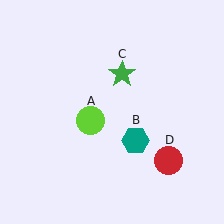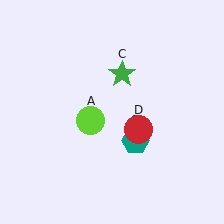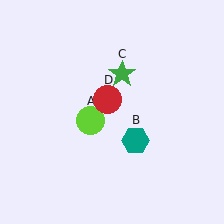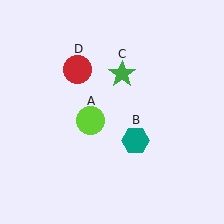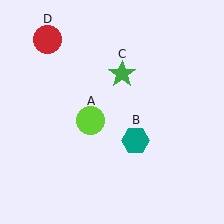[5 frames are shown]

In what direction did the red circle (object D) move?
The red circle (object D) moved up and to the left.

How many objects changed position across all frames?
1 object changed position: red circle (object D).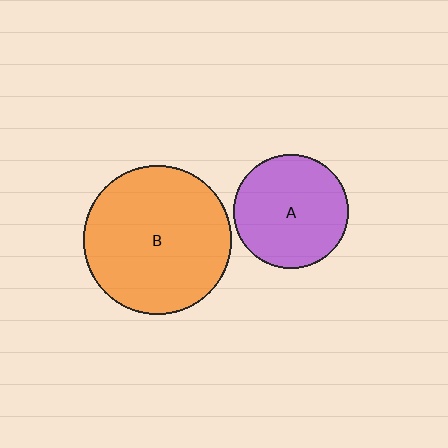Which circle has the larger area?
Circle B (orange).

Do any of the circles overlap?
No, none of the circles overlap.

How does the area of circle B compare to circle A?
Approximately 1.7 times.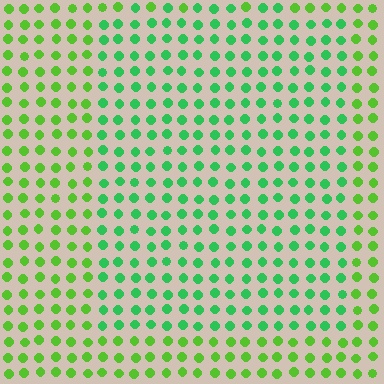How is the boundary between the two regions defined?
The boundary is defined purely by a slight shift in hue (about 33 degrees). Spacing, size, and orientation are identical on both sides.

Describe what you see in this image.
The image is filled with small lime elements in a uniform arrangement. A rectangle-shaped region is visible where the elements are tinted to a slightly different hue, forming a subtle color boundary.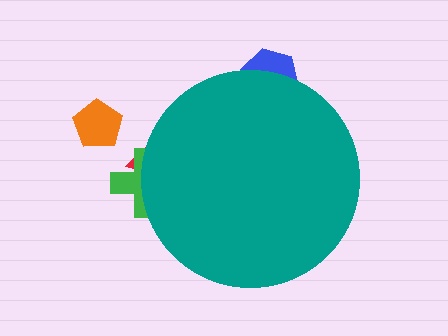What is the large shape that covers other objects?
A teal circle.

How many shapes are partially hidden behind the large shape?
3 shapes are partially hidden.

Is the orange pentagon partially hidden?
No, the orange pentagon is fully visible.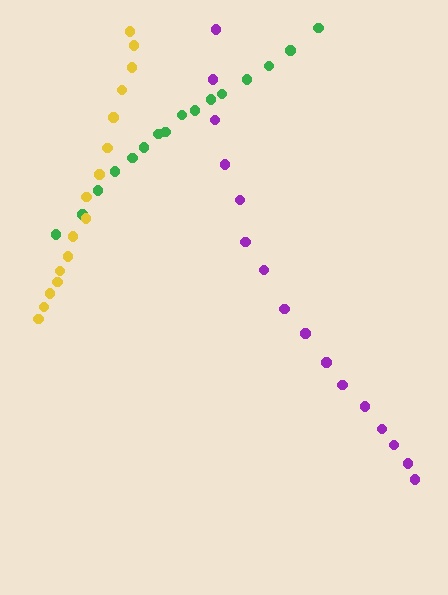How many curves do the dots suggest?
There are 3 distinct paths.